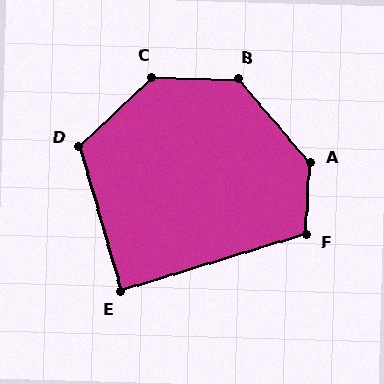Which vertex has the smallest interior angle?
E, at approximately 89 degrees.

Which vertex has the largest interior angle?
A, at approximately 136 degrees.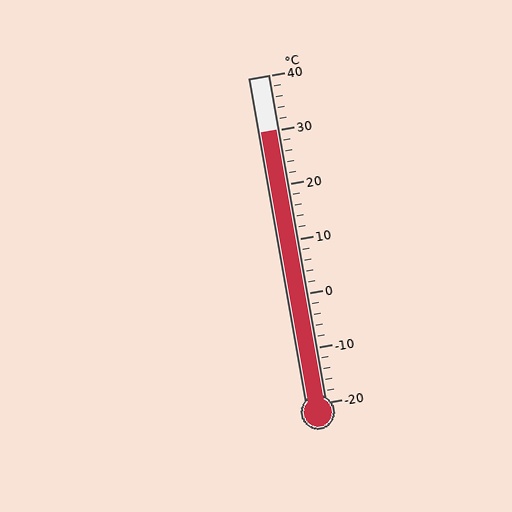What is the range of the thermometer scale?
The thermometer scale ranges from -20°C to 40°C.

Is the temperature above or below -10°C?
The temperature is above -10°C.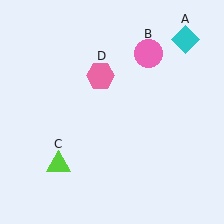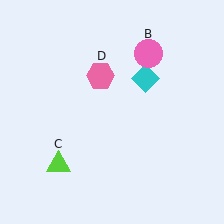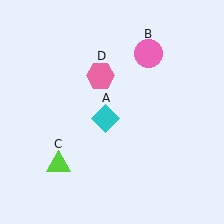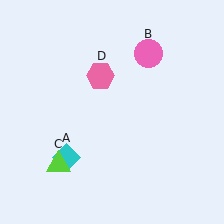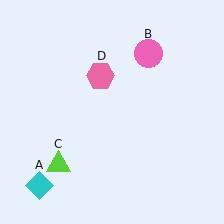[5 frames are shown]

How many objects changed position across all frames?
1 object changed position: cyan diamond (object A).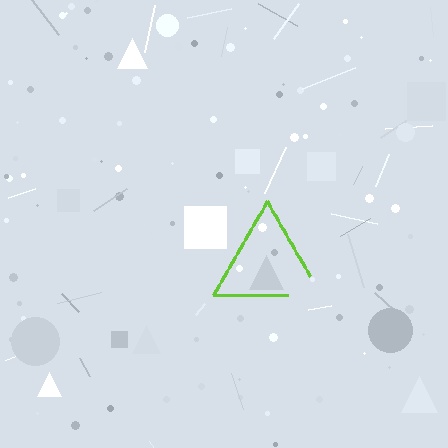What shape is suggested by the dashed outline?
The dashed outline suggests a triangle.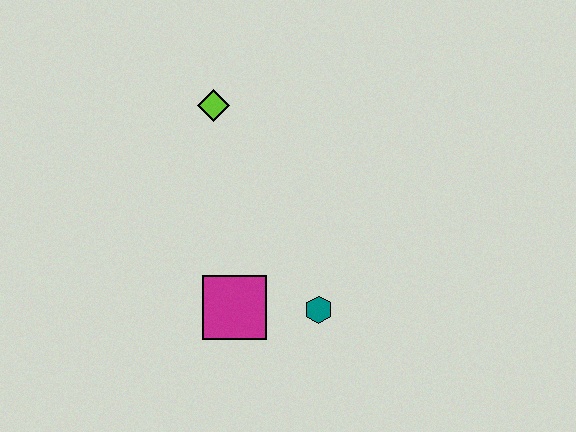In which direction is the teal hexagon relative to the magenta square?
The teal hexagon is to the right of the magenta square.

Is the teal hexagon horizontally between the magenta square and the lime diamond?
No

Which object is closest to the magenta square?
The teal hexagon is closest to the magenta square.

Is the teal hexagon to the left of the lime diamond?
No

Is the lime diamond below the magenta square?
No